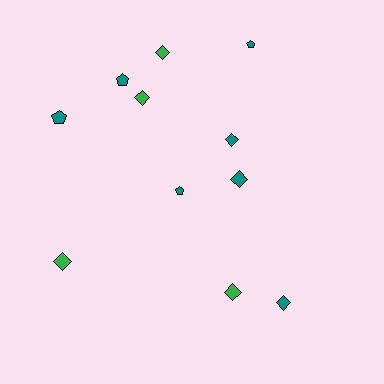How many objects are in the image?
There are 11 objects.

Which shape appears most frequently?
Diamond, with 7 objects.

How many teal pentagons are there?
There are 4 teal pentagons.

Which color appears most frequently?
Teal, with 7 objects.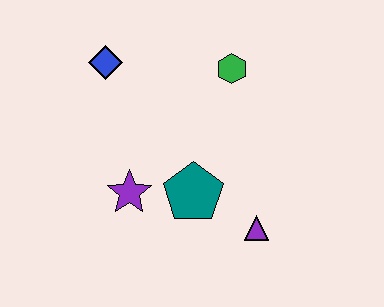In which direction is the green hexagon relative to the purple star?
The green hexagon is above the purple star.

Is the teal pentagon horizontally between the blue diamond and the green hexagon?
Yes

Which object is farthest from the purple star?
The green hexagon is farthest from the purple star.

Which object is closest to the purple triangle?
The teal pentagon is closest to the purple triangle.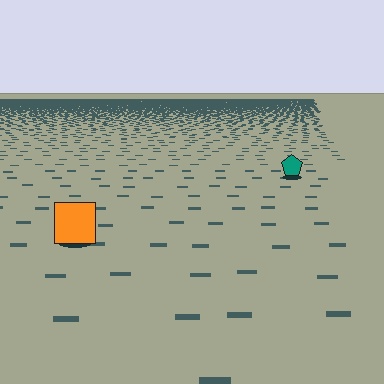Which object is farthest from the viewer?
The teal pentagon is farthest from the viewer. It appears smaller and the ground texture around it is denser.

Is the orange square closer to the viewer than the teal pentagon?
Yes. The orange square is closer — you can tell from the texture gradient: the ground texture is coarser near it.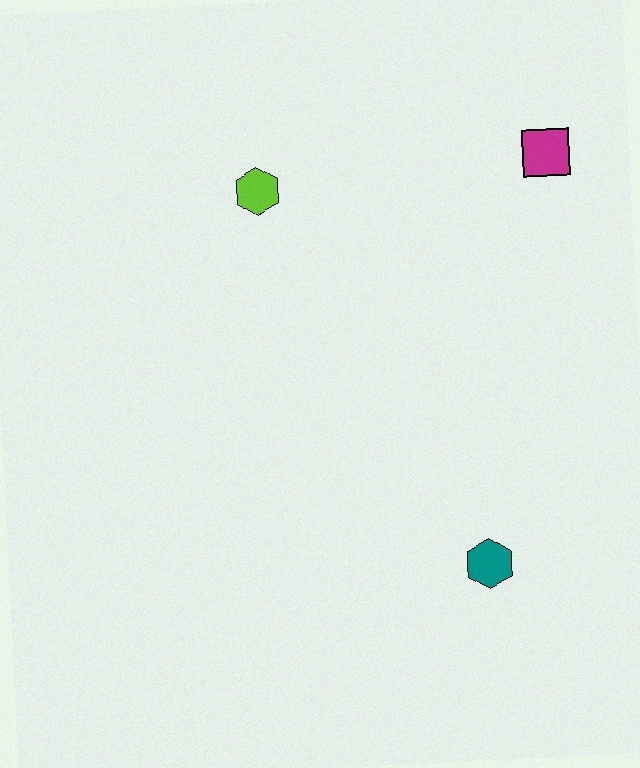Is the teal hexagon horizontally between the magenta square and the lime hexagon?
Yes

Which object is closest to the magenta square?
The lime hexagon is closest to the magenta square.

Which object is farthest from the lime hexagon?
The teal hexagon is farthest from the lime hexagon.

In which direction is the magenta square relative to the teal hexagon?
The magenta square is above the teal hexagon.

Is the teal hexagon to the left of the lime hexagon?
No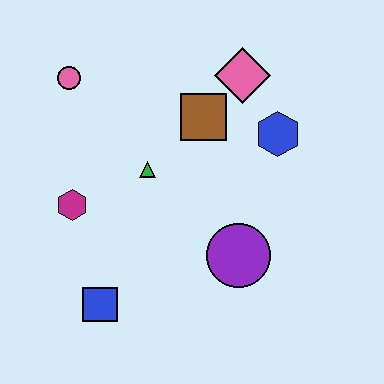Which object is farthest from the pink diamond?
The blue square is farthest from the pink diamond.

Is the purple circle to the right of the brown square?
Yes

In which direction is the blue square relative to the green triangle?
The blue square is below the green triangle.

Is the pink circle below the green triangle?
No